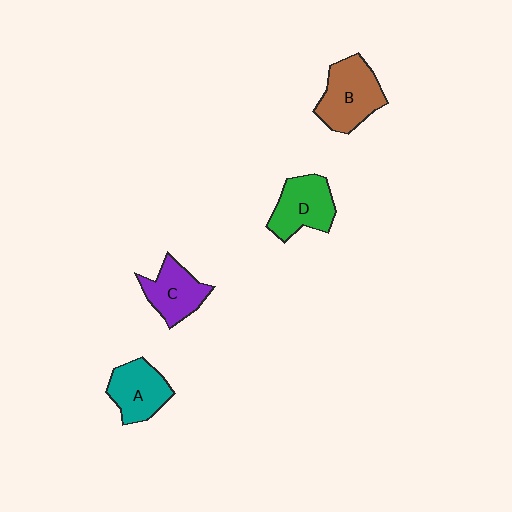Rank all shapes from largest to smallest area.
From largest to smallest: B (brown), D (green), A (teal), C (purple).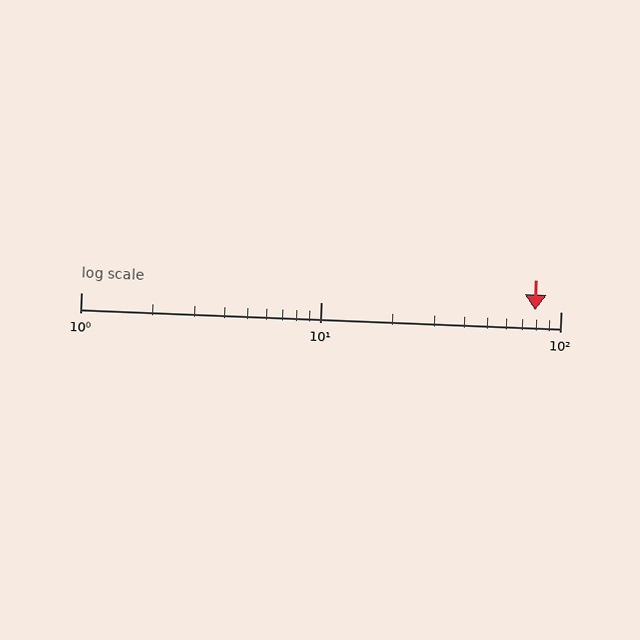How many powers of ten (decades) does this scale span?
The scale spans 2 decades, from 1 to 100.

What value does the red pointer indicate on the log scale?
The pointer indicates approximately 78.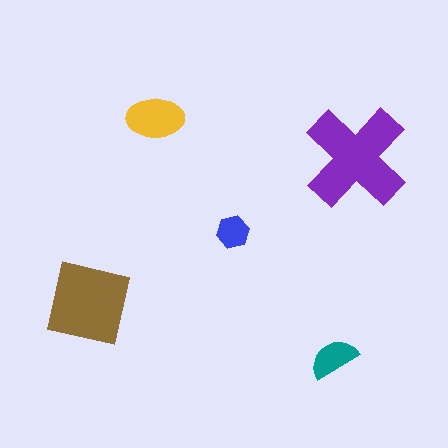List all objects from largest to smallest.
The purple cross, the brown square, the yellow ellipse, the teal semicircle, the blue hexagon.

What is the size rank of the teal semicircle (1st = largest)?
4th.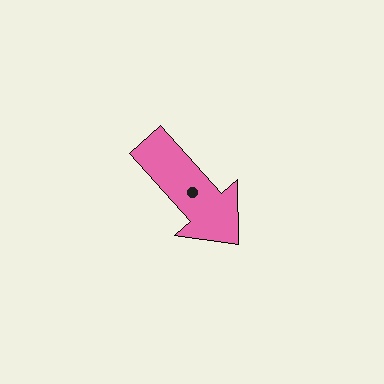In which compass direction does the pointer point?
Southeast.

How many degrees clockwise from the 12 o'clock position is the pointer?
Approximately 138 degrees.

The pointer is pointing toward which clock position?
Roughly 5 o'clock.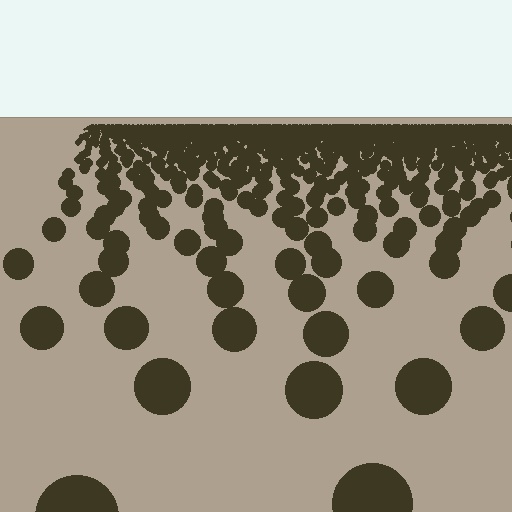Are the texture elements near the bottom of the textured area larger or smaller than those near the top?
Larger. Near the bottom, elements are closer to the viewer and appear at a bigger on-screen size.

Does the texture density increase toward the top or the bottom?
Density increases toward the top.